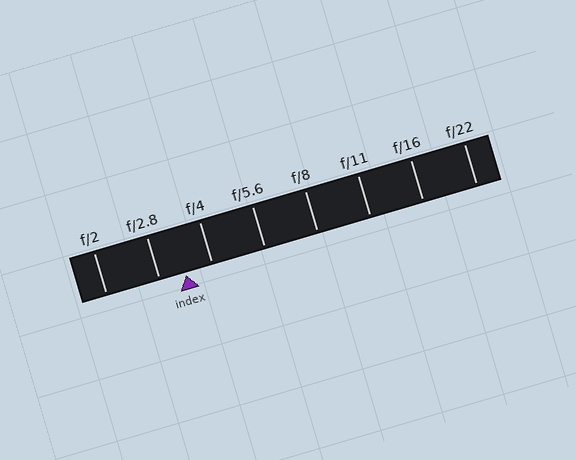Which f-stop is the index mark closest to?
The index mark is closest to f/2.8.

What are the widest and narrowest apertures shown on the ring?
The widest aperture shown is f/2 and the narrowest is f/22.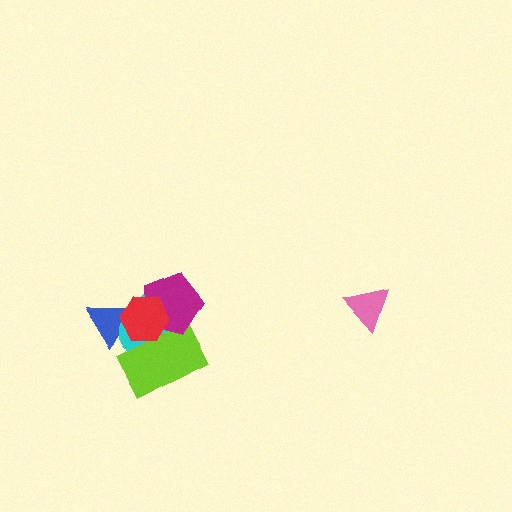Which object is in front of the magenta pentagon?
The red hexagon is in front of the magenta pentagon.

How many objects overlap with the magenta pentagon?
3 objects overlap with the magenta pentagon.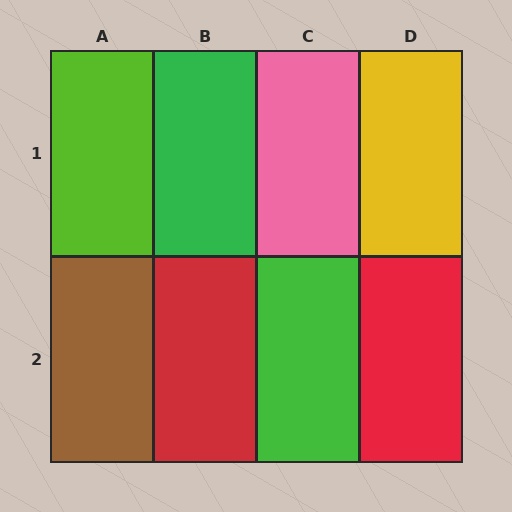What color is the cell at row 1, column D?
Yellow.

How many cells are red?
2 cells are red.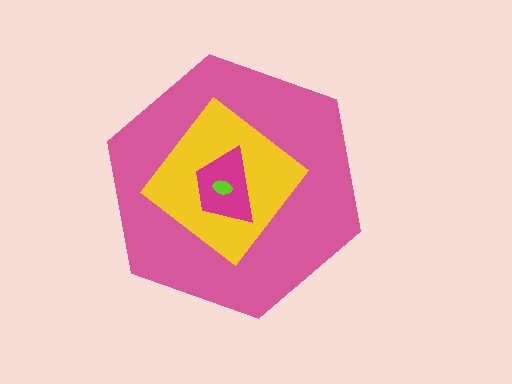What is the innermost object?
The lime ellipse.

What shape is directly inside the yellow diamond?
The magenta trapezoid.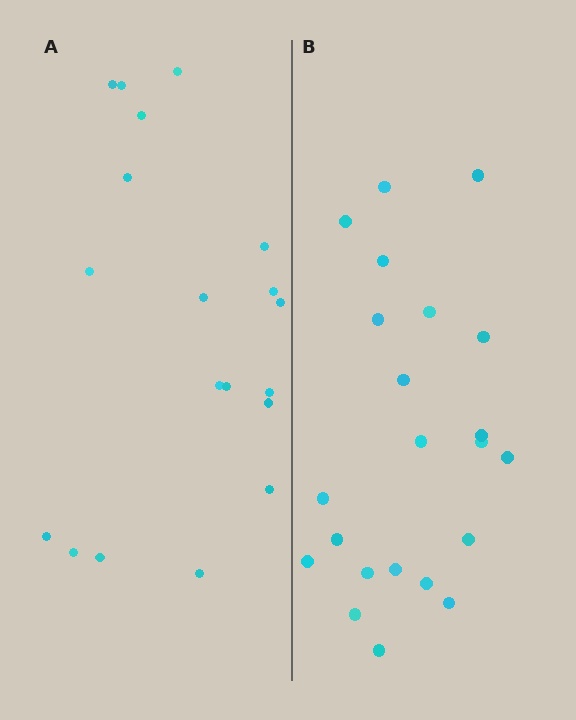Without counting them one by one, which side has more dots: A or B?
Region B (the right region) has more dots.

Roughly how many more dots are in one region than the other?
Region B has just a few more — roughly 2 or 3 more dots than region A.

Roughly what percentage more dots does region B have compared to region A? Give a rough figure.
About 15% more.